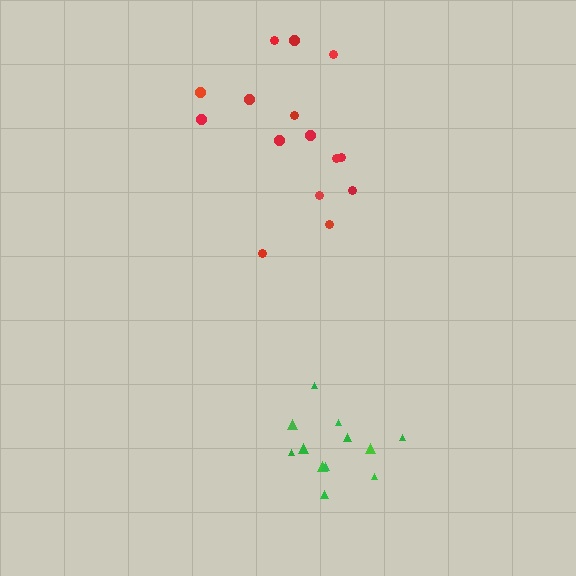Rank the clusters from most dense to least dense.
green, red.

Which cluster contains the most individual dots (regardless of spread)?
Red (15).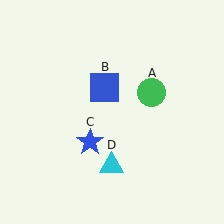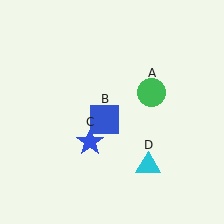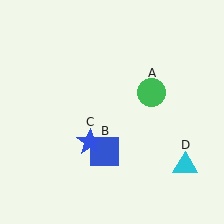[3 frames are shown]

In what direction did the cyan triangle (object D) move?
The cyan triangle (object D) moved right.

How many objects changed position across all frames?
2 objects changed position: blue square (object B), cyan triangle (object D).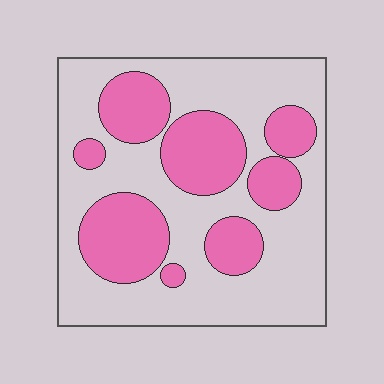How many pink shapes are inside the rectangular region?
8.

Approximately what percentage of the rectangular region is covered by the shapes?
Approximately 35%.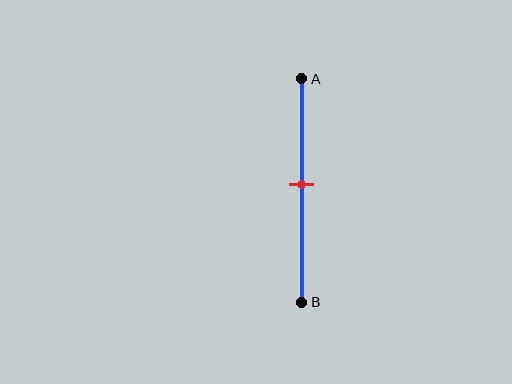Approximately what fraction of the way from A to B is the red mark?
The red mark is approximately 45% of the way from A to B.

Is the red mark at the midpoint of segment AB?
Yes, the mark is approximately at the midpoint.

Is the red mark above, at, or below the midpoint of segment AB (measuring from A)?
The red mark is approximately at the midpoint of segment AB.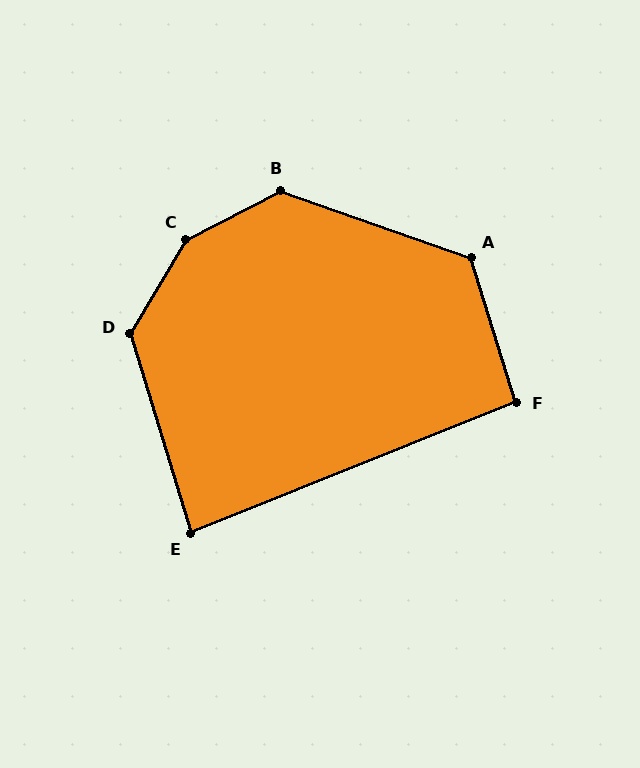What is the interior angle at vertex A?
Approximately 127 degrees (obtuse).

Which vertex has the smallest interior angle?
E, at approximately 85 degrees.